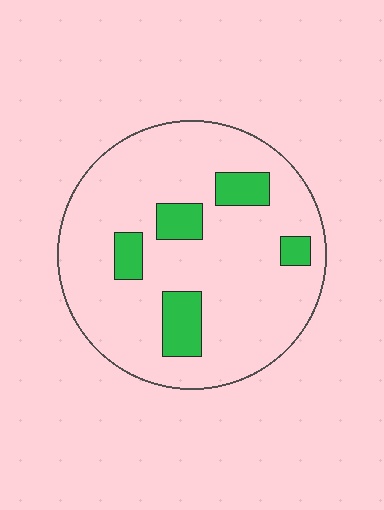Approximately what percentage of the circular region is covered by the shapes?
Approximately 15%.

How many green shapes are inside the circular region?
5.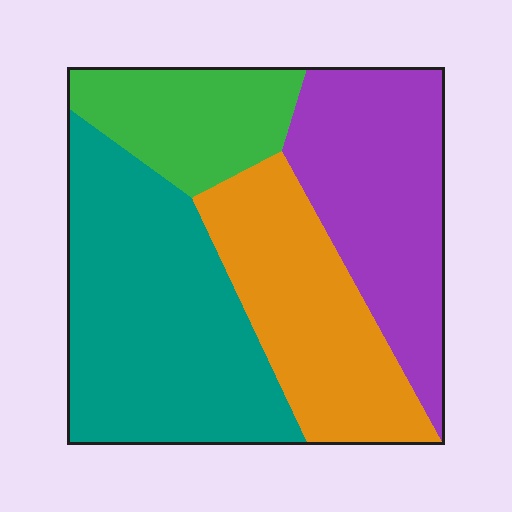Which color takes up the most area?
Teal, at roughly 35%.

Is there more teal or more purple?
Teal.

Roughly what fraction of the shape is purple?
Purple takes up between a sixth and a third of the shape.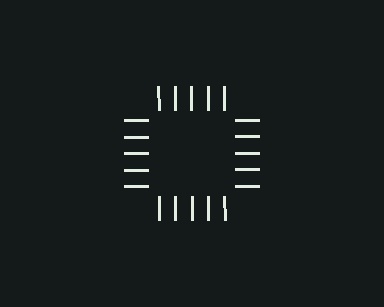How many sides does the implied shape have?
4 sides — the line-ends trace a square.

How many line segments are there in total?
20 — 5 along each of the 4 edges.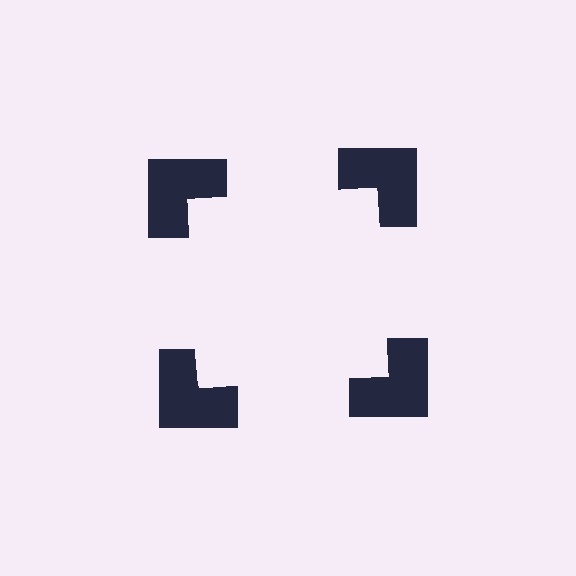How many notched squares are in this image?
There are 4 — one at each vertex of the illusory square.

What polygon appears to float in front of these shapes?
An illusory square — its edges are inferred from the aligned wedge cuts in the notched squares, not physically drawn.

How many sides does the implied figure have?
4 sides.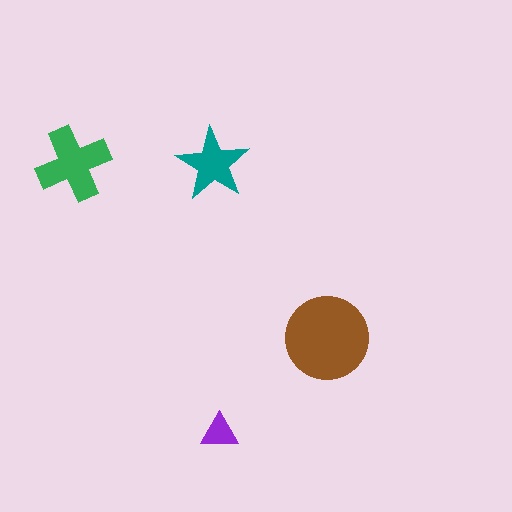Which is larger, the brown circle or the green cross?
The brown circle.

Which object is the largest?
The brown circle.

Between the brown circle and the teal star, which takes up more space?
The brown circle.